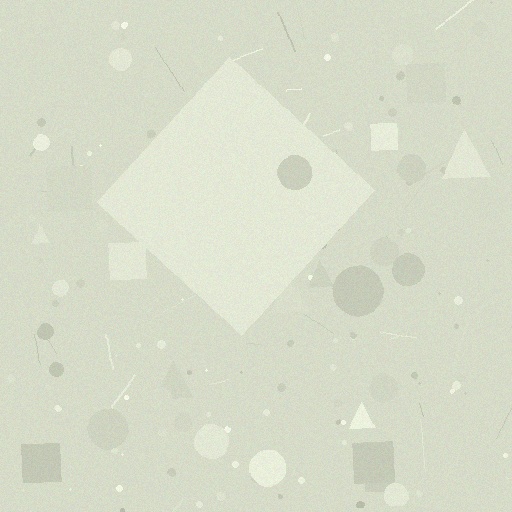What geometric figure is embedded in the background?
A diamond is embedded in the background.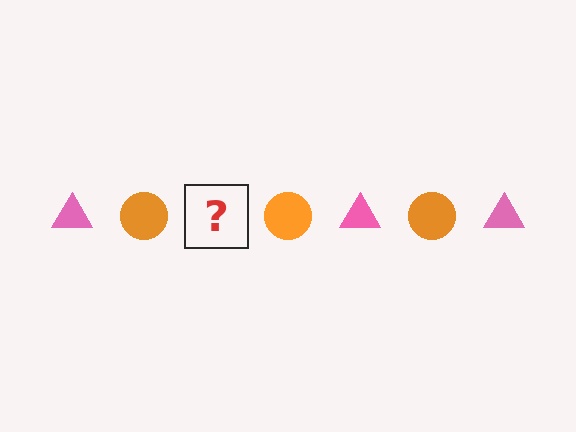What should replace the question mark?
The question mark should be replaced with a pink triangle.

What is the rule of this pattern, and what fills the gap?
The rule is that the pattern alternates between pink triangle and orange circle. The gap should be filled with a pink triangle.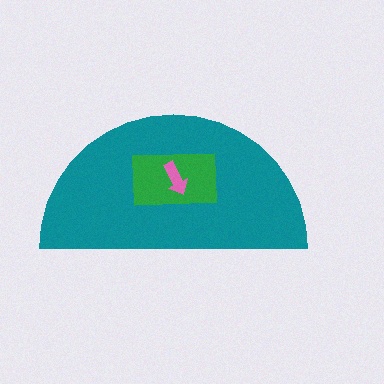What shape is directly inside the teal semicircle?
The green rectangle.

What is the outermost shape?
The teal semicircle.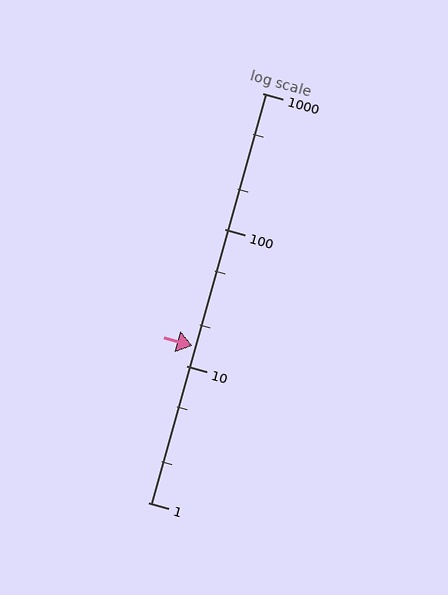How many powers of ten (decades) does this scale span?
The scale spans 3 decades, from 1 to 1000.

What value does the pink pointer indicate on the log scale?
The pointer indicates approximately 14.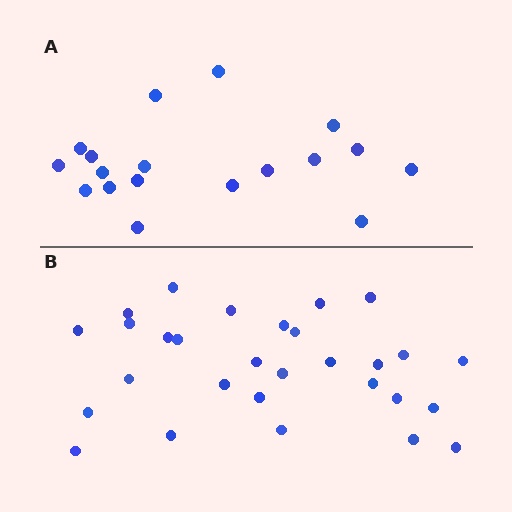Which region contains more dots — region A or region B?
Region B (the bottom region) has more dots.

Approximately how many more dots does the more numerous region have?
Region B has roughly 12 or so more dots than region A.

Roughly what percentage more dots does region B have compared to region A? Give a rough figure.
About 60% more.